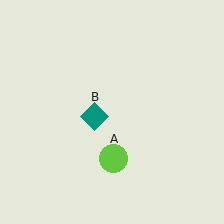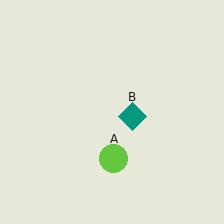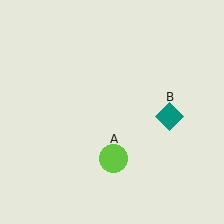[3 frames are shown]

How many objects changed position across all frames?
1 object changed position: teal diamond (object B).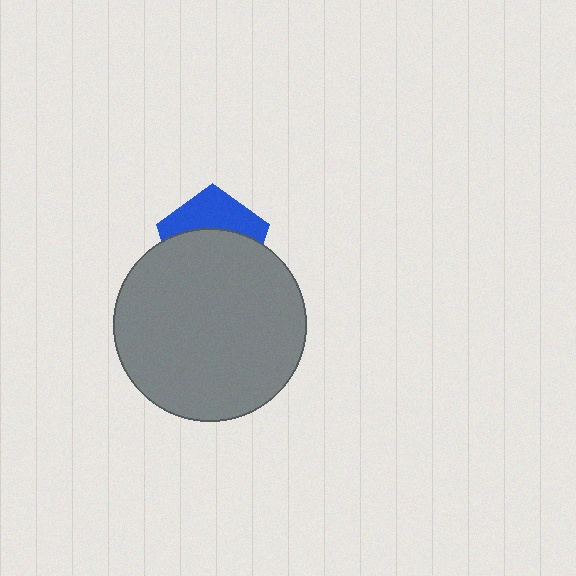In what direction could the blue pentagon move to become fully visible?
The blue pentagon could move up. That would shift it out from behind the gray circle entirely.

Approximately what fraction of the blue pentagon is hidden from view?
Roughly 61% of the blue pentagon is hidden behind the gray circle.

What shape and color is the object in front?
The object in front is a gray circle.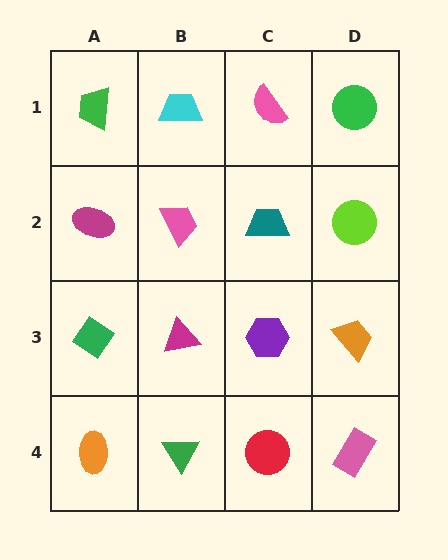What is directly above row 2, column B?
A cyan trapezoid.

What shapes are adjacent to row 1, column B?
A pink trapezoid (row 2, column B), a green trapezoid (row 1, column A), a pink semicircle (row 1, column C).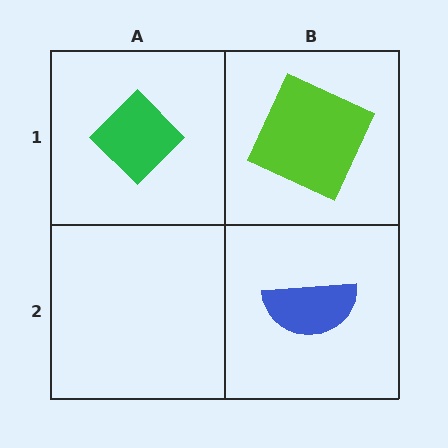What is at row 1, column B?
A lime square.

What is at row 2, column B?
A blue semicircle.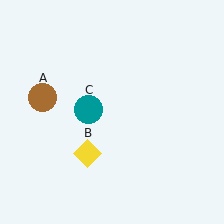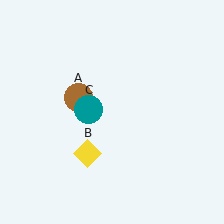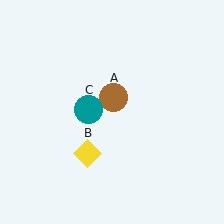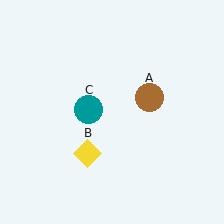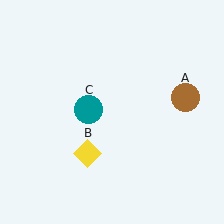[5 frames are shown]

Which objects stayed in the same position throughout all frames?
Yellow diamond (object B) and teal circle (object C) remained stationary.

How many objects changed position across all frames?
1 object changed position: brown circle (object A).